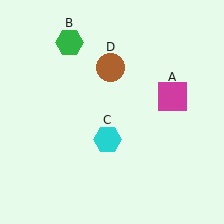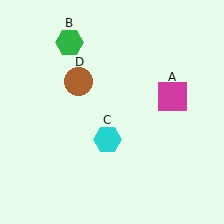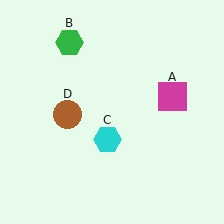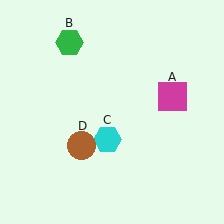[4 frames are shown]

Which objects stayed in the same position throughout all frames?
Magenta square (object A) and green hexagon (object B) and cyan hexagon (object C) remained stationary.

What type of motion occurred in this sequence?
The brown circle (object D) rotated counterclockwise around the center of the scene.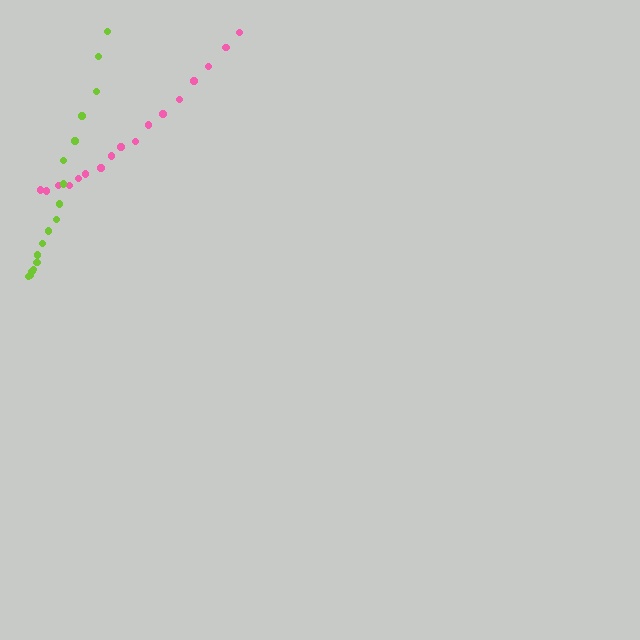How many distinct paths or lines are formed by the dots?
There are 2 distinct paths.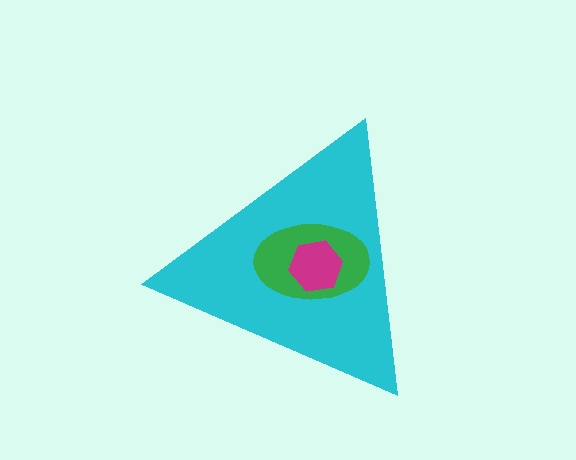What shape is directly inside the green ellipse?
The magenta hexagon.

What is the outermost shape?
The cyan triangle.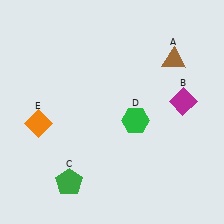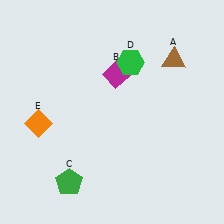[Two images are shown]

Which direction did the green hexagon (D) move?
The green hexagon (D) moved up.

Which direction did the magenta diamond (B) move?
The magenta diamond (B) moved left.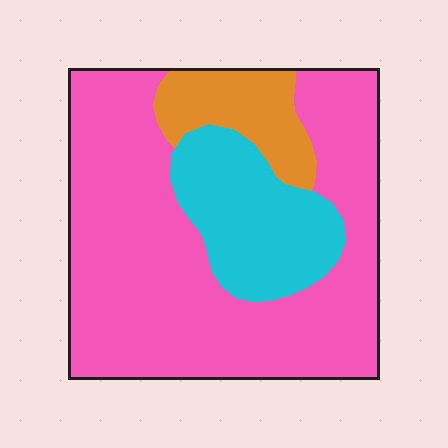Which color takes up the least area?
Orange, at roughly 10%.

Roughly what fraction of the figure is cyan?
Cyan takes up about one fifth (1/5) of the figure.